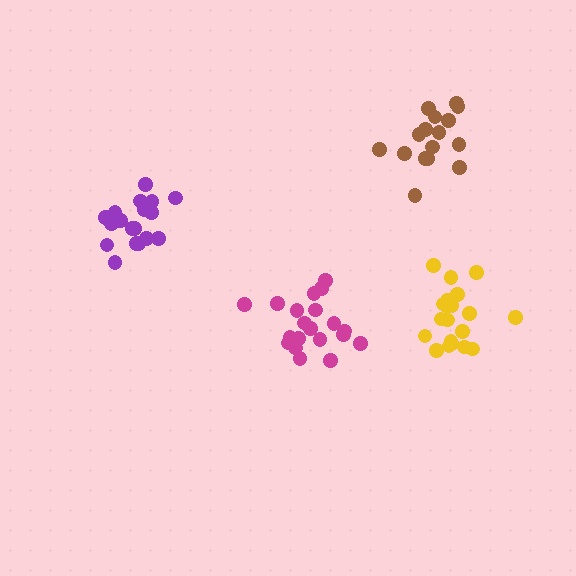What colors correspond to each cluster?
The clusters are colored: magenta, purple, brown, yellow.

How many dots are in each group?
Group 1: 20 dots, Group 2: 18 dots, Group 3: 16 dots, Group 4: 20 dots (74 total).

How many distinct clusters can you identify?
There are 4 distinct clusters.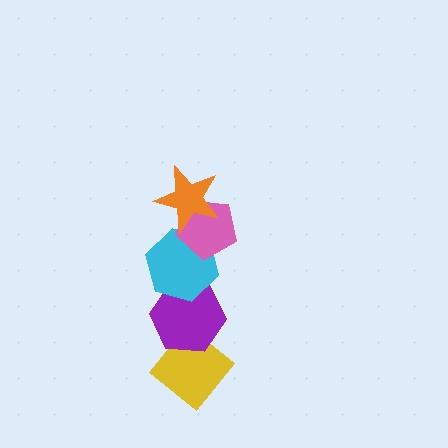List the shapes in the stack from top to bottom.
From top to bottom: the orange star, the pink pentagon, the cyan hexagon, the purple hexagon, the yellow diamond.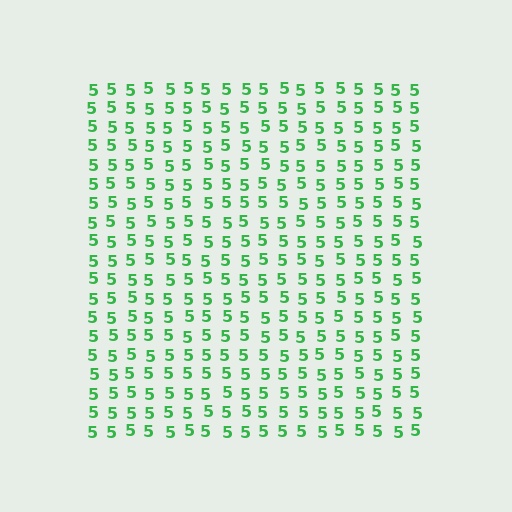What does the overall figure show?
The overall figure shows a square.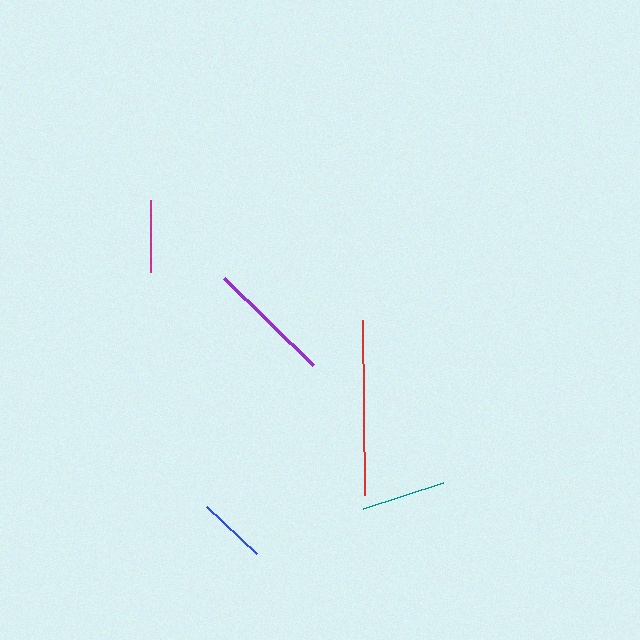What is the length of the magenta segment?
The magenta segment is approximately 72 pixels long.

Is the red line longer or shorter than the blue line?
The red line is longer than the blue line.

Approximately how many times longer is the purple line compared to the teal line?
The purple line is approximately 1.5 times the length of the teal line.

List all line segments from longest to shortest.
From longest to shortest: red, purple, teal, magenta, blue.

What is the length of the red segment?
The red segment is approximately 176 pixels long.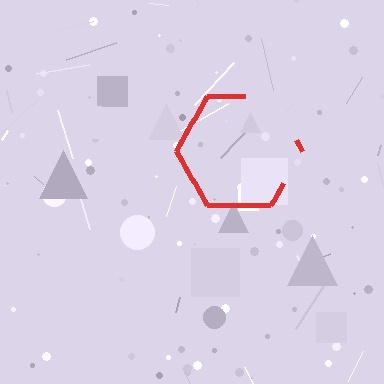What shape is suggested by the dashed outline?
The dashed outline suggests a hexagon.